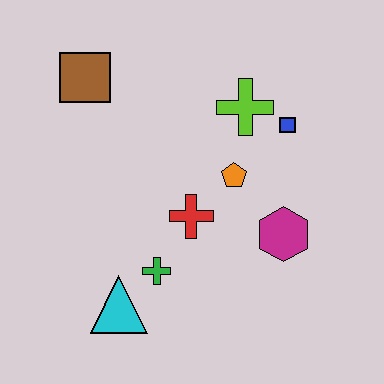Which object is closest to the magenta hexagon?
The orange pentagon is closest to the magenta hexagon.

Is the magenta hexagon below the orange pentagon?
Yes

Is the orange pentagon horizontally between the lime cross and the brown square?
Yes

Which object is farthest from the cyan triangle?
The blue square is farthest from the cyan triangle.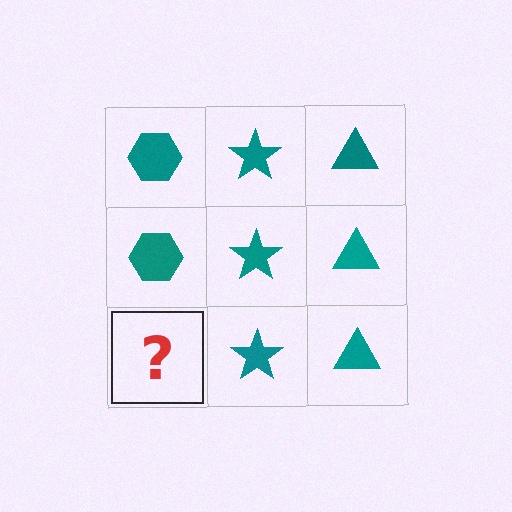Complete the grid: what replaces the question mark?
The question mark should be replaced with a teal hexagon.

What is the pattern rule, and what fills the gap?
The rule is that each column has a consistent shape. The gap should be filled with a teal hexagon.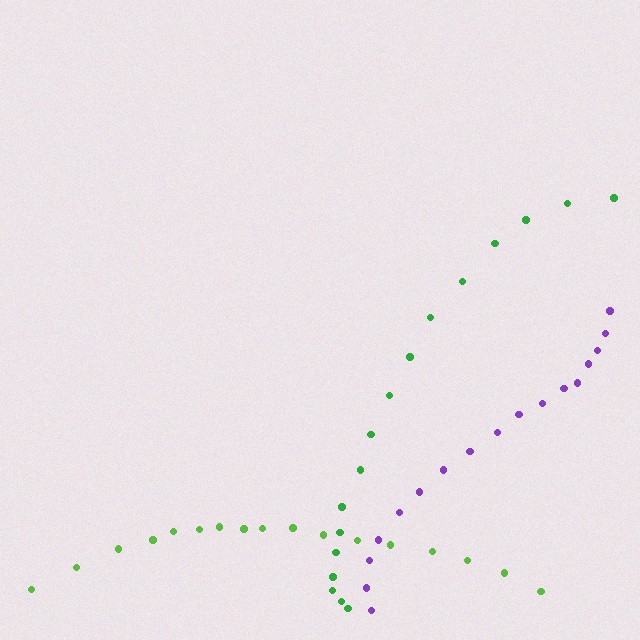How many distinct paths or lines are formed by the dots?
There are 3 distinct paths.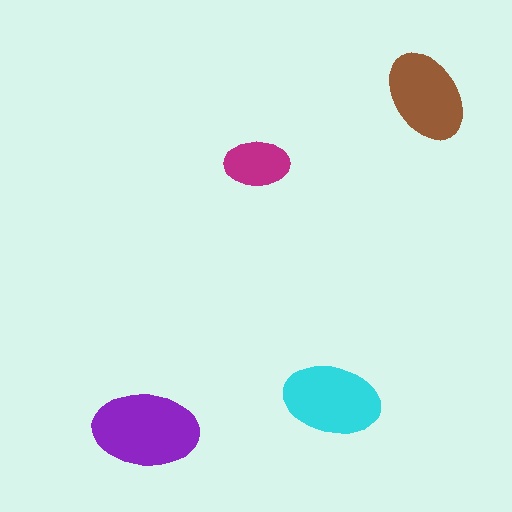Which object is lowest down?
The purple ellipse is bottommost.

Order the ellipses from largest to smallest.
the purple one, the cyan one, the brown one, the magenta one.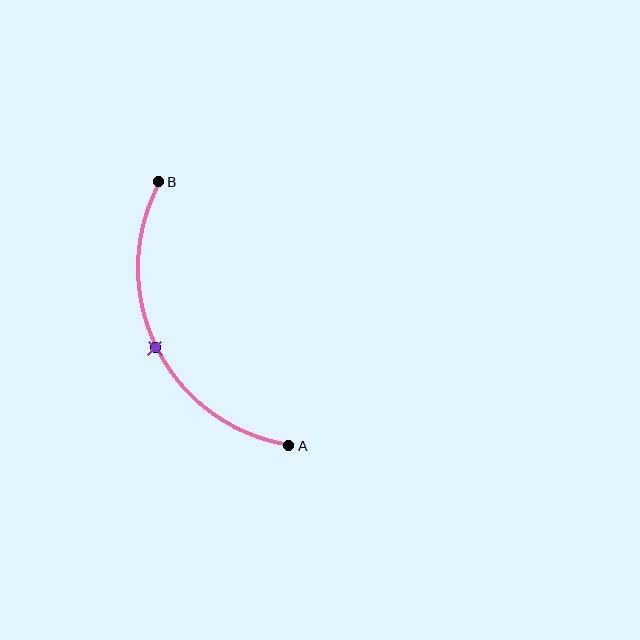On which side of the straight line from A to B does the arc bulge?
The arc bulges to the left of the straight line connecting A and B.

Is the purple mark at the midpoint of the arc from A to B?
Yes. The purple mark lies on the arc at equal arc-length from both A and B — it is the arc midpoint.